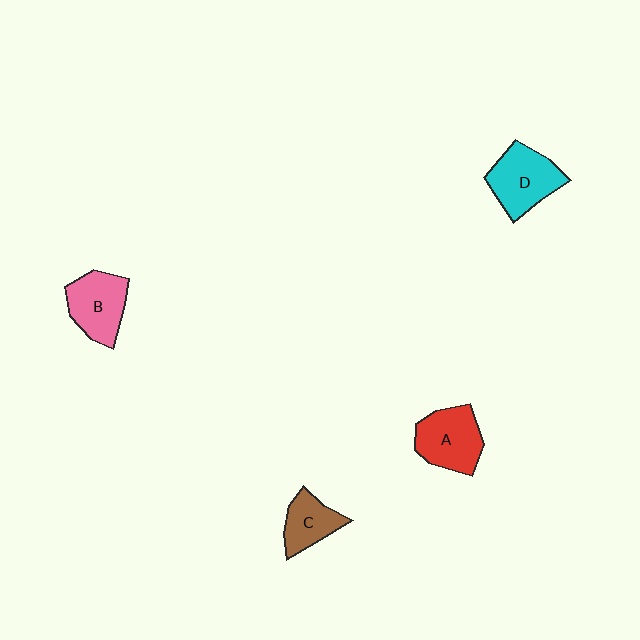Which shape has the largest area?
Shape D (cyan).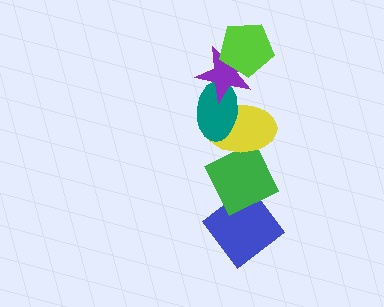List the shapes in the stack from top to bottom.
From top to bottom: the lime pentagon, the purple star, the teal ellipse, the yellow ellipse, the green diamond, the blue diamond.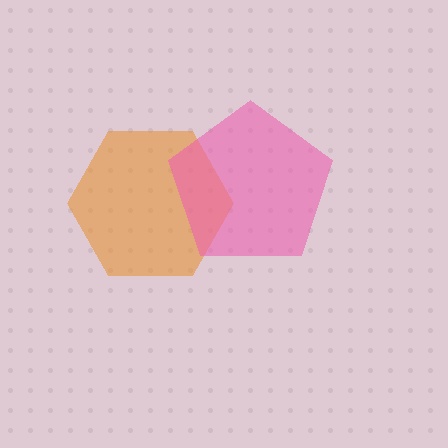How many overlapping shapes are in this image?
There are 2 overlapping shapes in the image.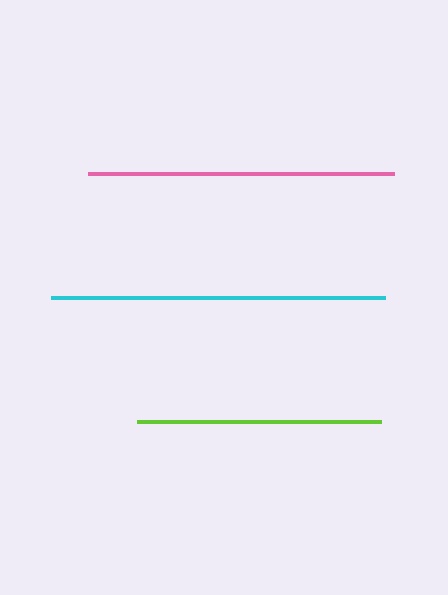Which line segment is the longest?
The cyan line is the longest at approximately 334 pixels.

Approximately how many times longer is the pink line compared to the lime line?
The pink line is approximately 1.3 times the length of the lime line.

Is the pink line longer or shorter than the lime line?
The pink line is longer than the lime line.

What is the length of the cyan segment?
The cyan segment is approximately 334 pixels long.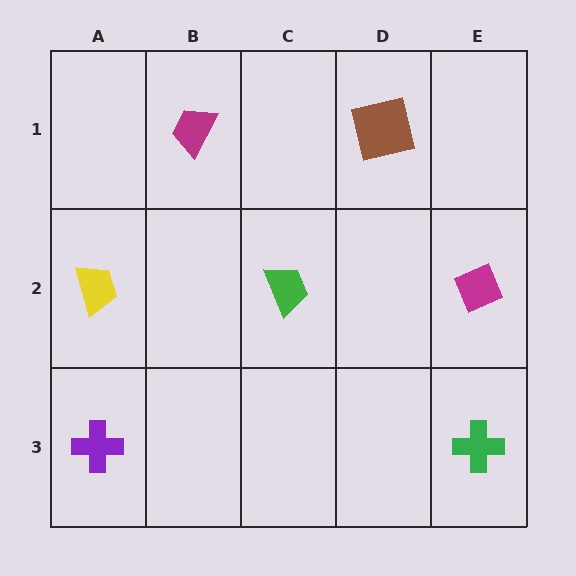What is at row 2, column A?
A yellow trapezoid.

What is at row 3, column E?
A green cross.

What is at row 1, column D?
A brown square.